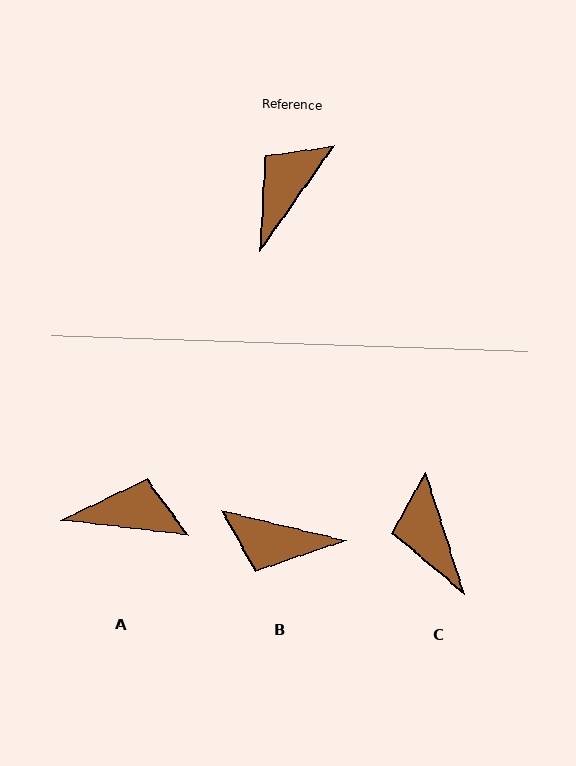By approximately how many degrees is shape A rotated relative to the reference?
Approximately 61 degrees clockwise.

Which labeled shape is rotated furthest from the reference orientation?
B, about 112 degrees away.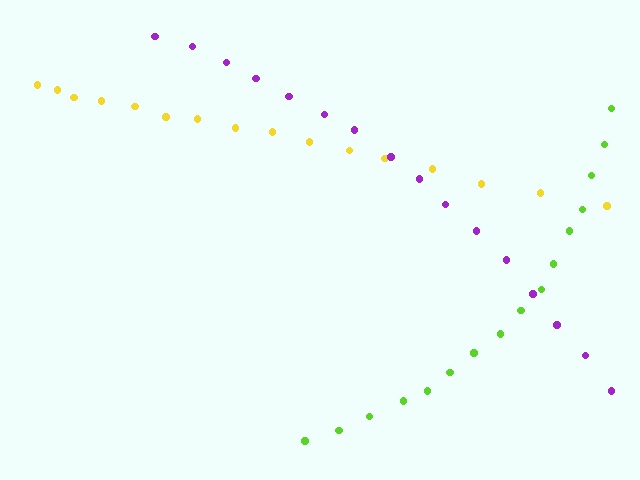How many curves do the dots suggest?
There are 3 distinct paths.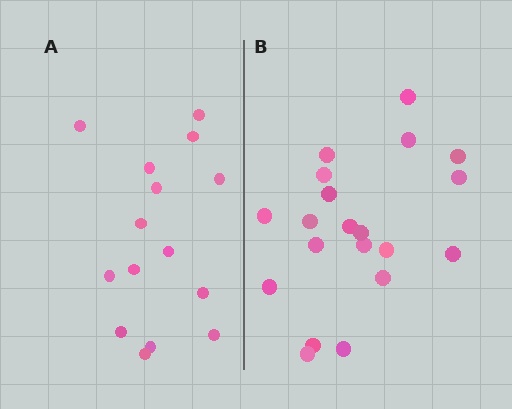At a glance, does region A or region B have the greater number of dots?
Region B (the right region) has more dots.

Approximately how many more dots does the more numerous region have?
Region B has about 5 more dots than region A.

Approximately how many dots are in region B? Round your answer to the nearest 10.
About 20 dots.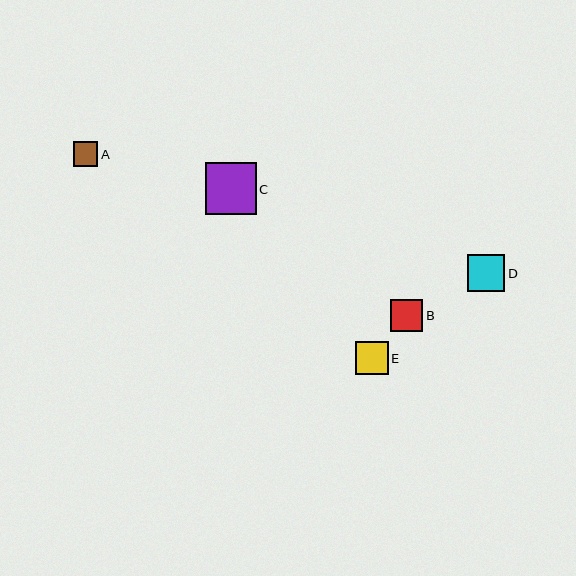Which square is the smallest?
Square A is the smallest with a size of approximately 25 pixels.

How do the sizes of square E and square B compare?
Square E and square B are approximately the same size.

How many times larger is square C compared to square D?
Square C is approximately 1.4 times the size of square D.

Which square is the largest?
Square C is the largest with a size of approximately 51 pixels.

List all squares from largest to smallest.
From largest to smallest: C, D, E, B, A.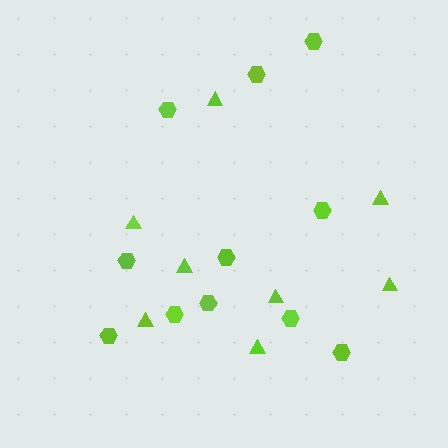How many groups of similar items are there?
There are 2 groups: one group of triangles (8) and one group of hexagons (11).